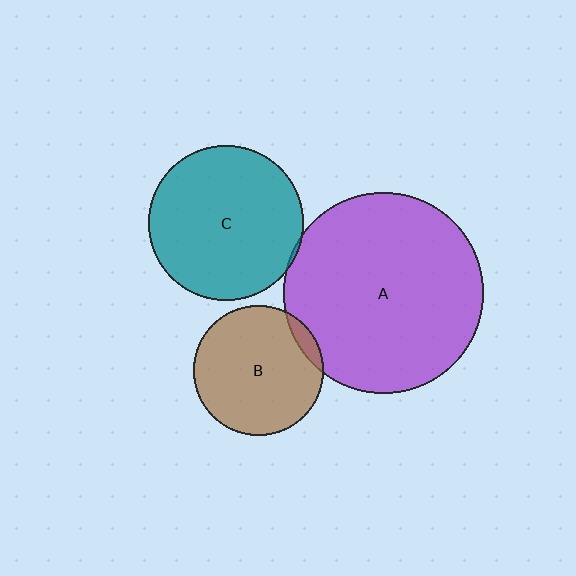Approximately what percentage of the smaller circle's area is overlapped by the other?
Approximately 5%.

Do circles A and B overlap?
Yes.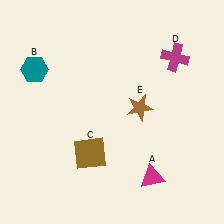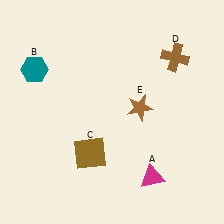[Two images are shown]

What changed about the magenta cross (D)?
In Image 1, D is magenta. In Image 2, it changed to brown.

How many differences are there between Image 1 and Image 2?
There is 1 difference between the two images.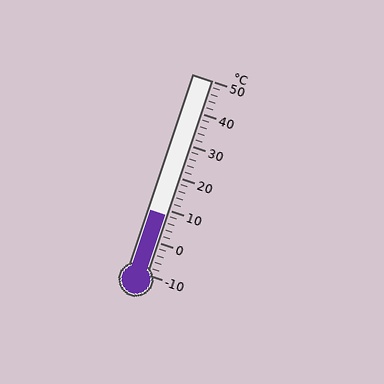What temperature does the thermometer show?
The thermometer shows approximately 8°C.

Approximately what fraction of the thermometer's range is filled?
The thermometer is filled to approximately 30% of its range.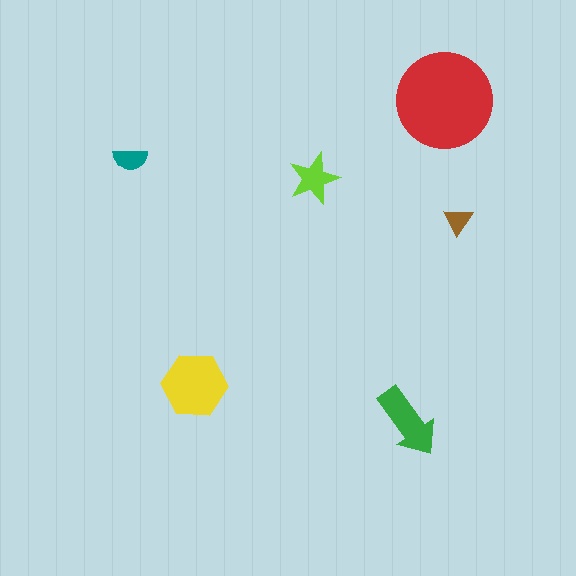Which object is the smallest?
The brown triangle.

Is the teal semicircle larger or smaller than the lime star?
Smaller.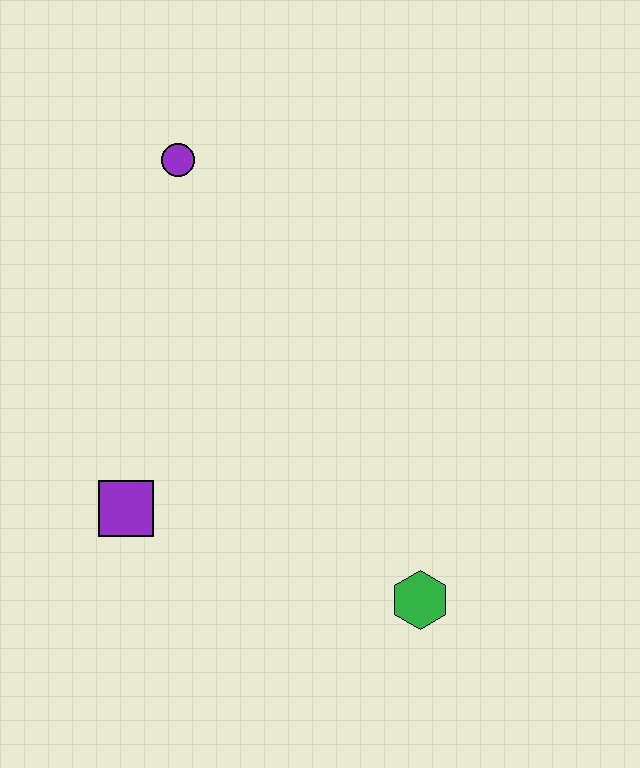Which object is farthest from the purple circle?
The green hexagon is farthest from the purple circle.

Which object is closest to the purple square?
The green hexagon is closest to the purple square.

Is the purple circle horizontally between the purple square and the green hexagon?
Yes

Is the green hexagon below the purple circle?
Yes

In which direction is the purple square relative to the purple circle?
The purple square is below the purple circle.